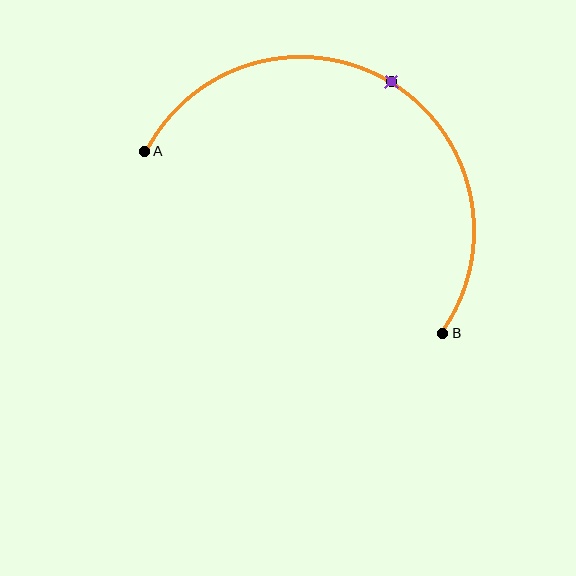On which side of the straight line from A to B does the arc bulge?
The arc bulges above the straight line connecting A and B.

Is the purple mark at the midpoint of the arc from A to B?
Yes. The purple mark lies on the arc at equal arc-length from both A and B — it is the arc midpoint.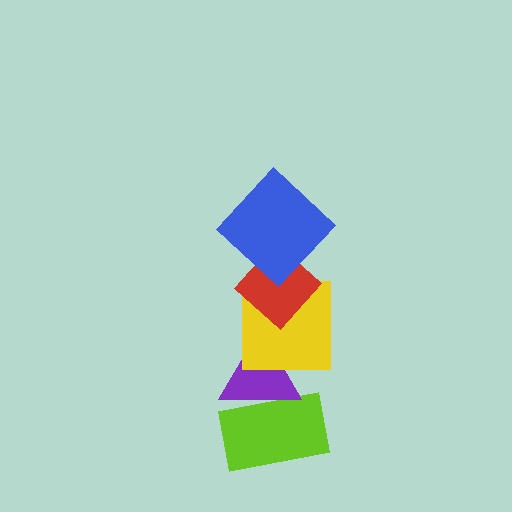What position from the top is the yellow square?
The yellow square is 3rd from the top.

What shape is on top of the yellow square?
The red diamond is on top of the yellow square.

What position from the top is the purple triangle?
The purple triangle is 4th from the top.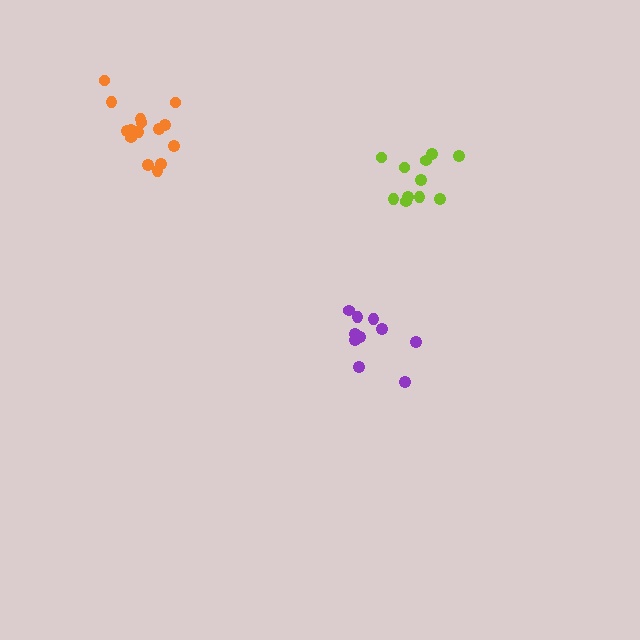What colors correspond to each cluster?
The clusters are colored: lime, purple, orange.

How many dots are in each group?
Group 1: 11 dots, Group 2: 10 dots, Group 3: 15 dots (36 total).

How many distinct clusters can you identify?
There are 3 distinct clusters.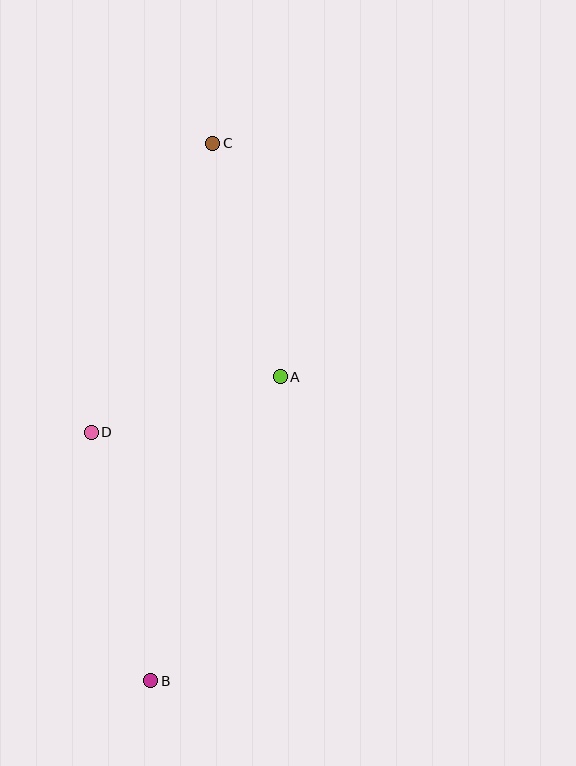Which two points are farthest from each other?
Points B and C are farthest from each other.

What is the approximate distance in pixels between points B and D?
The distance between B and D is approximately 255 pixels.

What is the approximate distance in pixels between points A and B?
The distance between A and B is approximately 330 pixels.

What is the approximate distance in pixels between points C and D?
The distance between C and D is approximately 313 pixels.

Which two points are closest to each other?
Points A and D are closest to each other.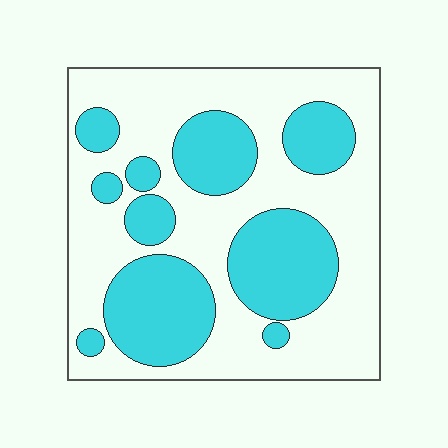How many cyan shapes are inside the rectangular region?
10.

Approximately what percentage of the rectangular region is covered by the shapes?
Approximately 35%.